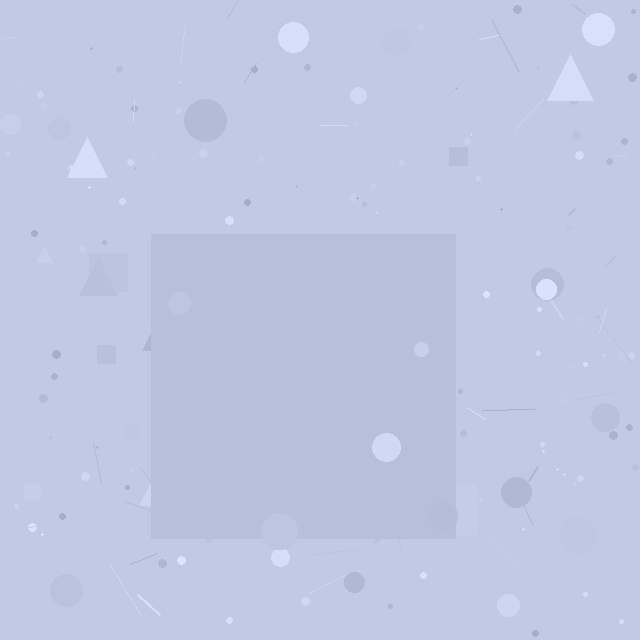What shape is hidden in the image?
A square is hidden in the image.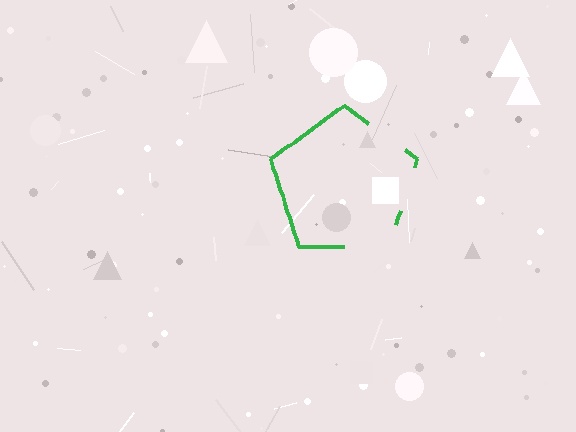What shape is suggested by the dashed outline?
The dashed outline suggests a pentagon.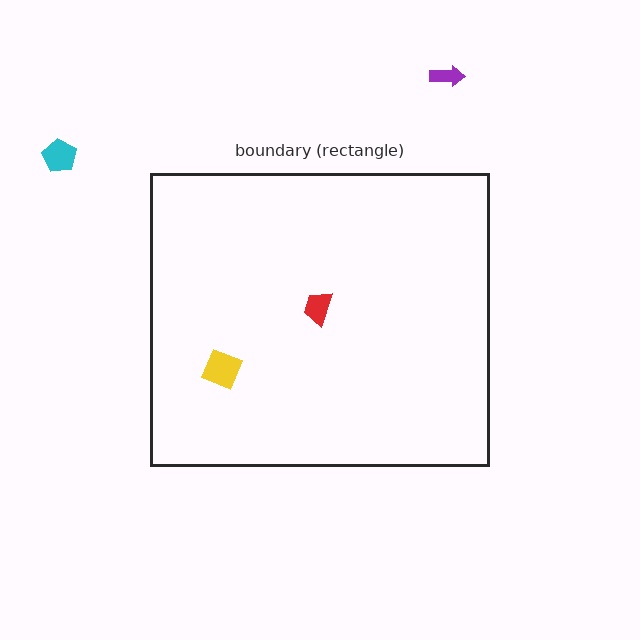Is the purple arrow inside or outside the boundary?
Outside.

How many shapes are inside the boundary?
2 inside, 2 outside.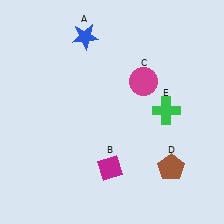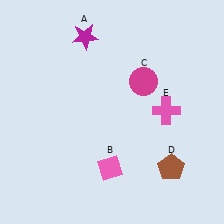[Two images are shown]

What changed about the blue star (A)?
In Image 1, A is blue. In Image 2, it changed to magenta.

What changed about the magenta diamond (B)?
In Image 1, B is magenta. In Image 2, it changed to pink.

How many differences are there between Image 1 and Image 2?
There are 3 differences between the two images.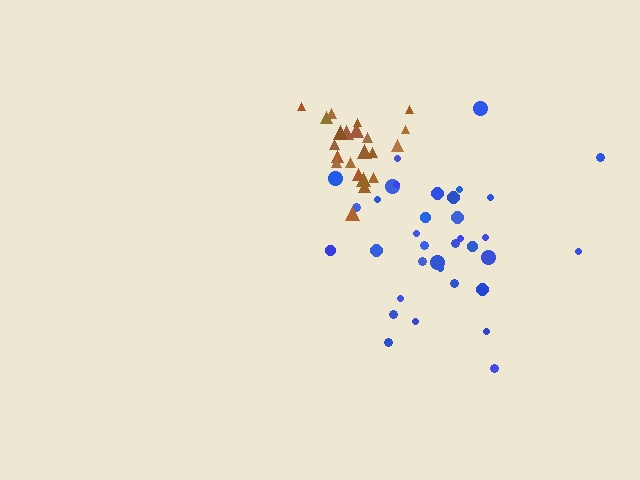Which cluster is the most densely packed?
Brown.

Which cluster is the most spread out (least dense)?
Blue.